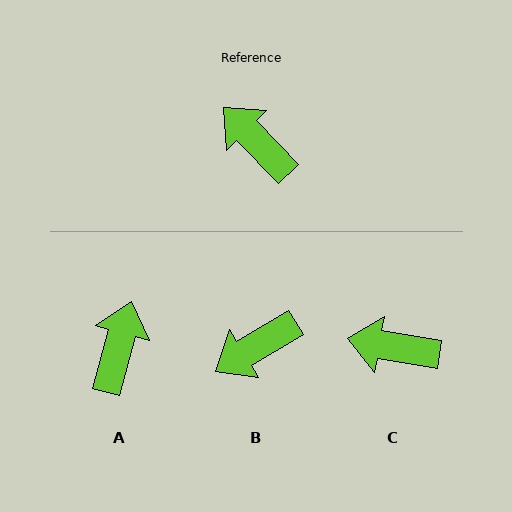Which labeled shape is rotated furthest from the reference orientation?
B, about 77 degrees away.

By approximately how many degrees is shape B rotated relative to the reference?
Approximately 77 degrees counter-clockwise.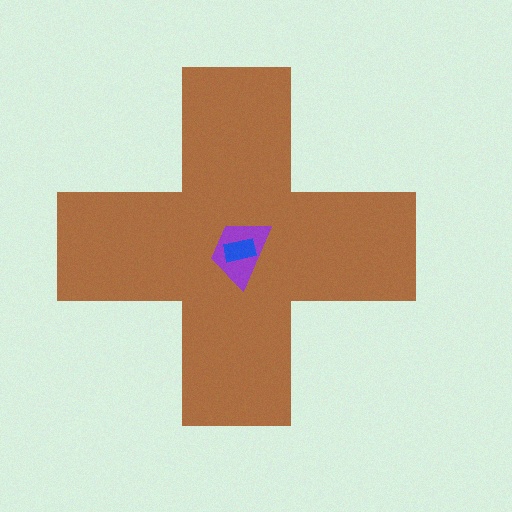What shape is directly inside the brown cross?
The purple trapezoid.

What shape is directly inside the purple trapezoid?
The blue rectangle.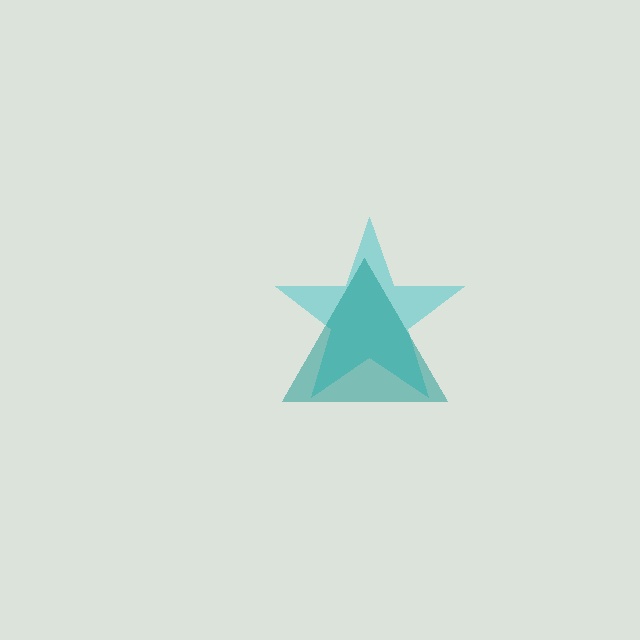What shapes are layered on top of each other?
The layered shapes are: a cyan star, a teal triangle.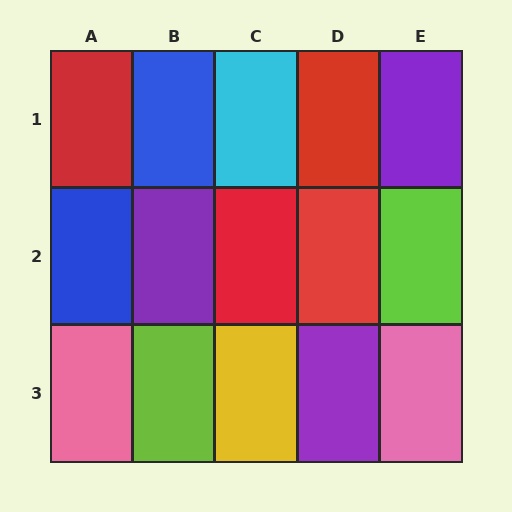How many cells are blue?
2 cells are blue.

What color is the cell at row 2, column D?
Red.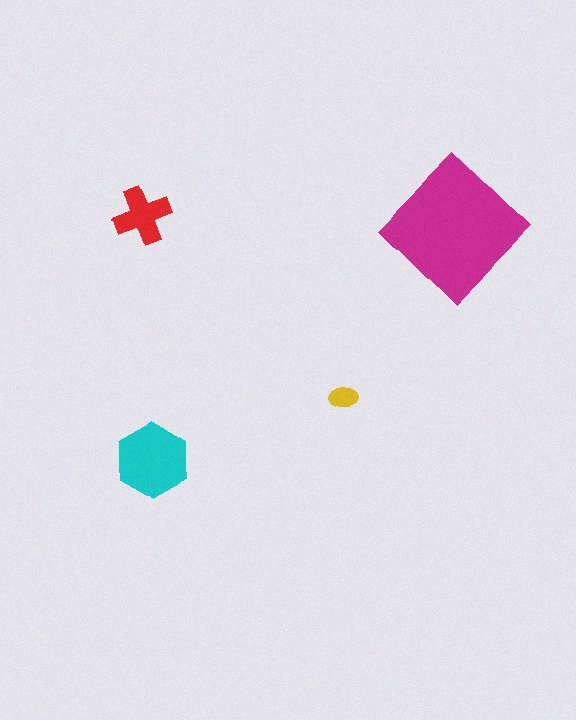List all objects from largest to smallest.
The magenta diamond, the cyan hexagon, the red cross, the yellow ellipse.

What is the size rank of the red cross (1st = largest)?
3rd.